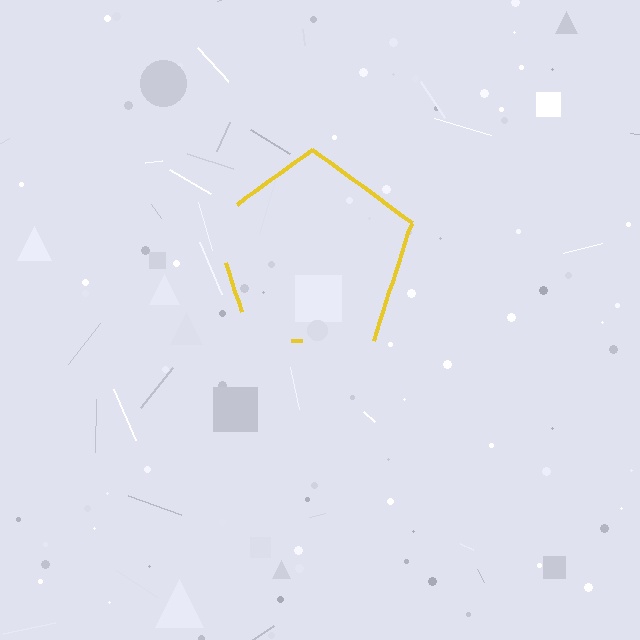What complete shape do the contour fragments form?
The contour fragments form a pentagon.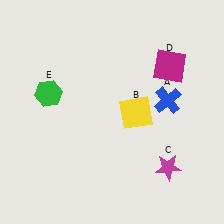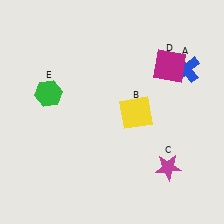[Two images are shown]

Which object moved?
The blue cross (A) moved up.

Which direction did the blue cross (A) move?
The blue cross (A) moved up.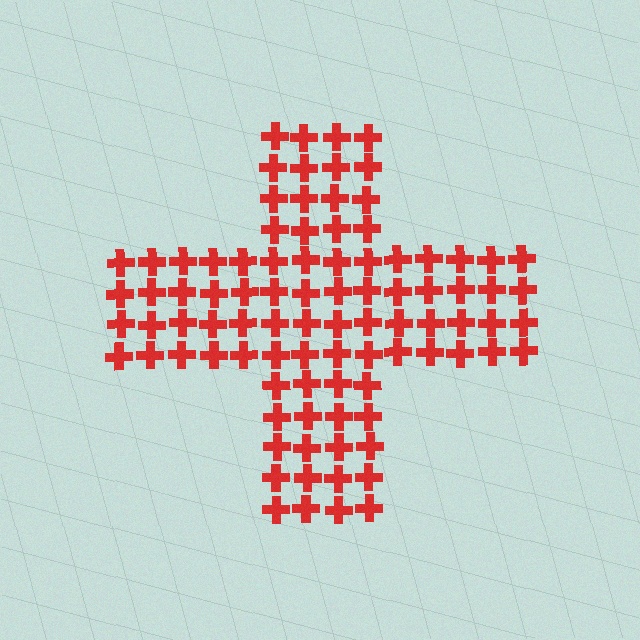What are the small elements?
The small elements are crosses.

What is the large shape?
The large shape is a cross.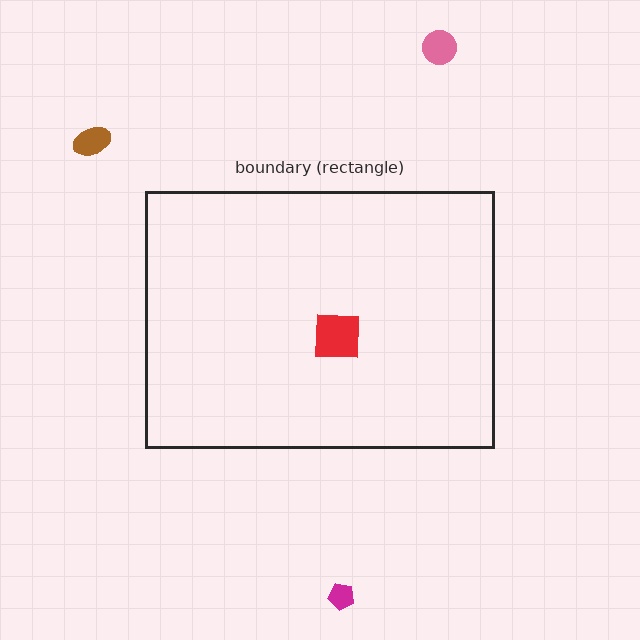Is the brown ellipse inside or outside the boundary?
Outside.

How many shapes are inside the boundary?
1 inside, 3 outside.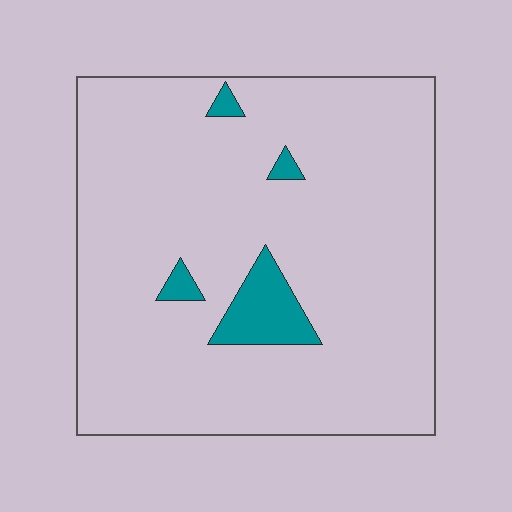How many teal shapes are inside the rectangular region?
4.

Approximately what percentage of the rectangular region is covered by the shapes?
Approximately 5%.